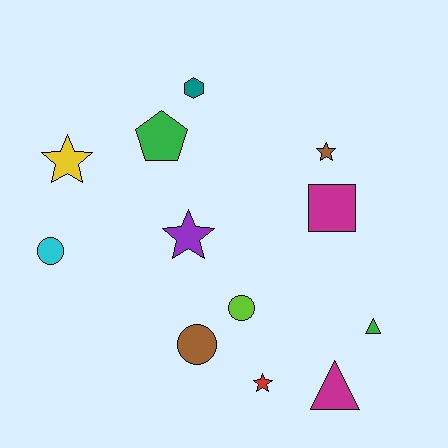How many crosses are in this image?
There are no crosses.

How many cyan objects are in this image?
There is 1 cyan object.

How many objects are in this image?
There are 12 objects.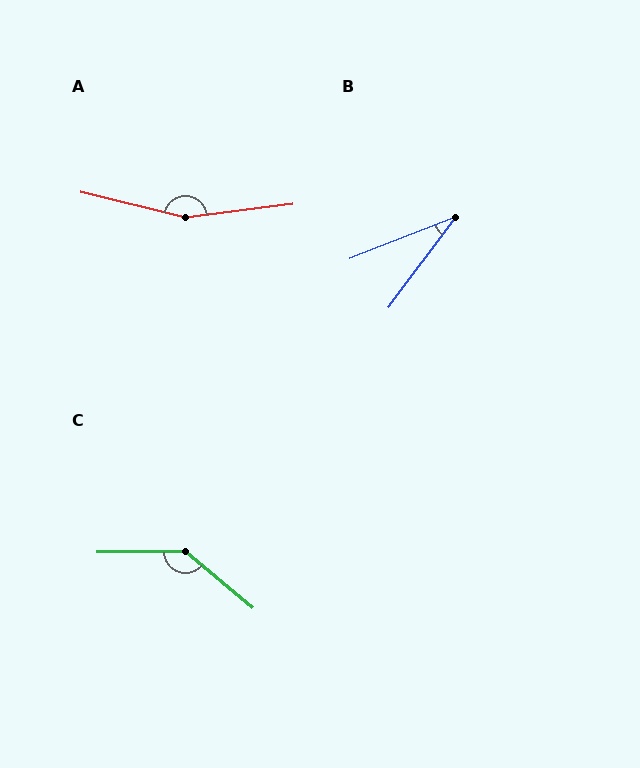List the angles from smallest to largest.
B (32°), C (140°), A (159°).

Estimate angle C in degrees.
Approximately 140 degrees.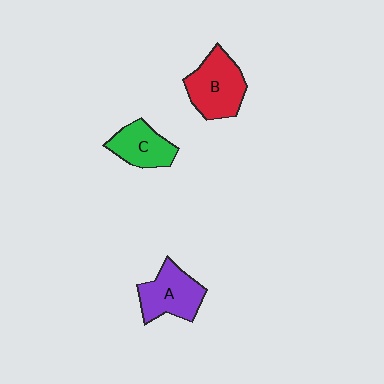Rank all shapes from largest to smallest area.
From largest to smallest: B (red), A (purple), C (green).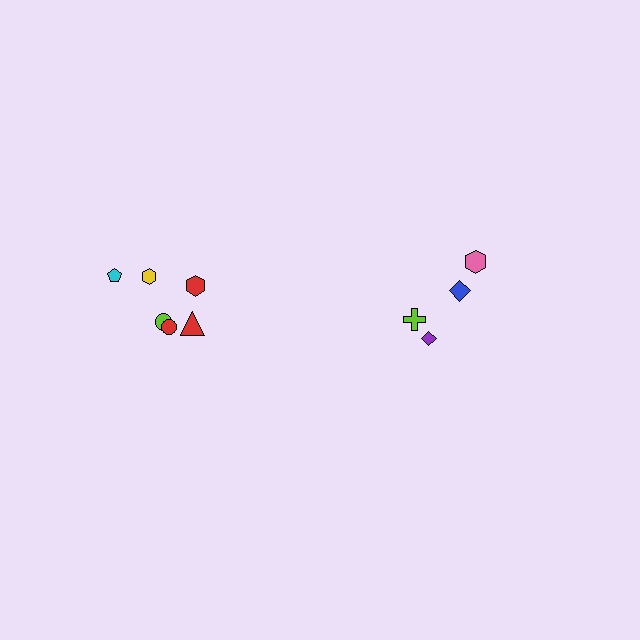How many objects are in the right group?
There are 4 objects.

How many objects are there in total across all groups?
There are 10 objects.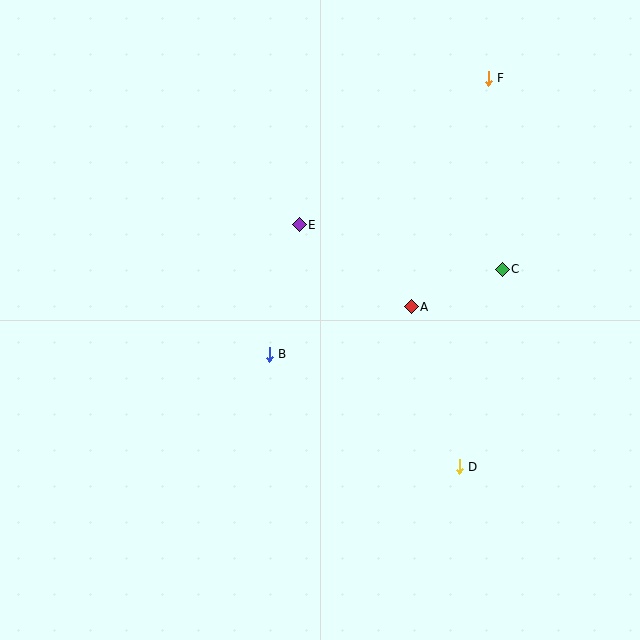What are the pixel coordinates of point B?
Point B is at (269, 354).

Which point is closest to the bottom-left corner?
Point B is closest to the bottom-left corner.